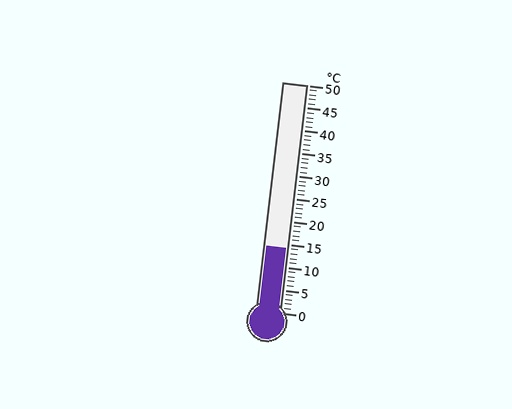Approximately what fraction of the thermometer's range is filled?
The thermometer is filled to approximately 30% of its range.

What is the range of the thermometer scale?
The thermometer scale ranges from 0°C to 50°C.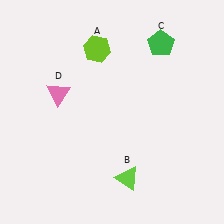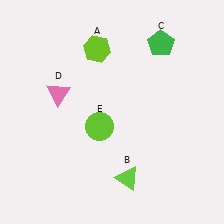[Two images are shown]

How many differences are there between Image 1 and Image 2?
There is 1 difference between the two images.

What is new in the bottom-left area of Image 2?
A lime circle (E) was added in the bottom-left area of Image 2.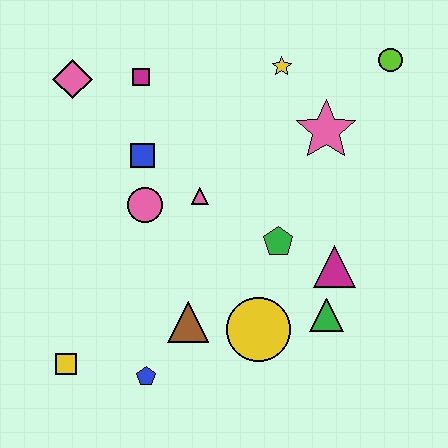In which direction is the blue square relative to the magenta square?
The blue square is below the magenta square.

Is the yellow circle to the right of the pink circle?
Yes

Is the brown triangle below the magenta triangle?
Yes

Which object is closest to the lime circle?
The pink star is closest to the lime circle.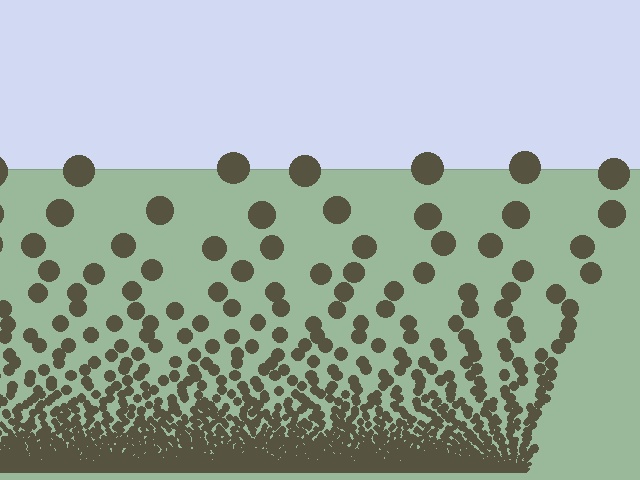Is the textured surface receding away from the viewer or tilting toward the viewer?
The surface appears to tilt toward the viewer. Texture elements get larger and sparser toward the top.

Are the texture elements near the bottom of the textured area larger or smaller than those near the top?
Smaller. The gradient is inverted — elements near the bottom are smaller and denser.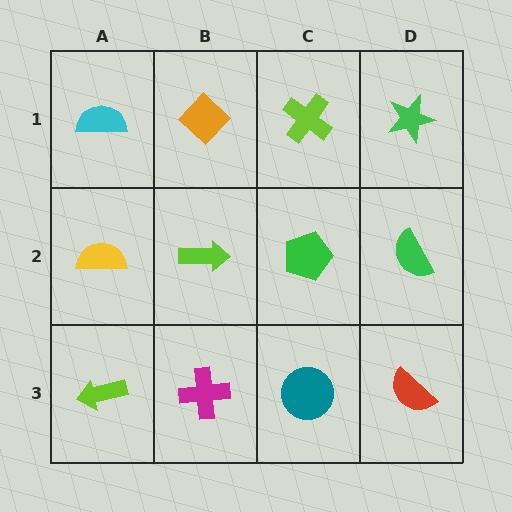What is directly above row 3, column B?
A lime arrow.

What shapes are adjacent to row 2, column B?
An orange diamond (row 1, column B), a magenta cross (row 3, column B), a yellow semicircle (row 2, column A), a green pentagon (row 2, column C).